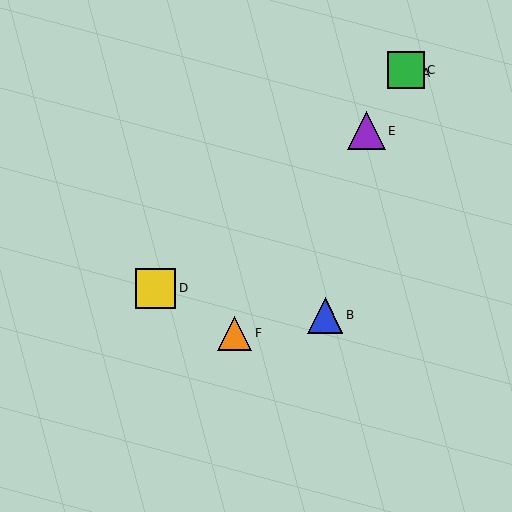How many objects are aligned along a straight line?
4 objects (A, C, E, F) are aligned along a straight line.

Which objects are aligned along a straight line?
Objects A, C, E, F are aligned along a straight line.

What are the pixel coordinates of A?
Object A is at (404, 73).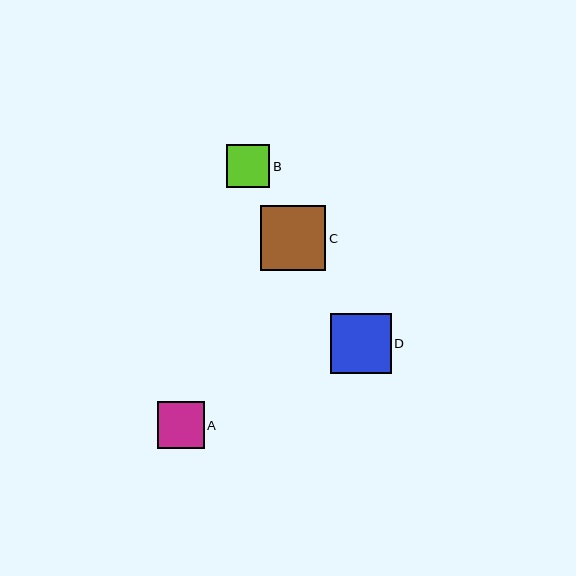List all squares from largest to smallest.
From largest to smallest: C, D, A, B.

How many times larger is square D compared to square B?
Square D is approximately 1.4 times the size of square B.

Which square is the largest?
Square C is the largest with a size of approximately 65 pixels.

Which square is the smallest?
Square B is the smallest with a size of approximately 43 pixels.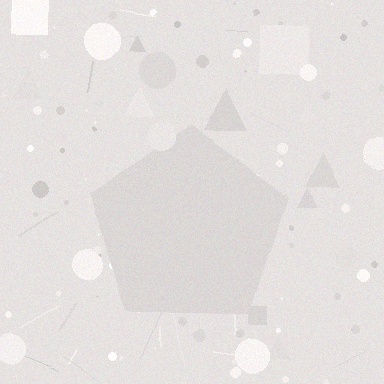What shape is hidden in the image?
A pentagon is hidden in the image.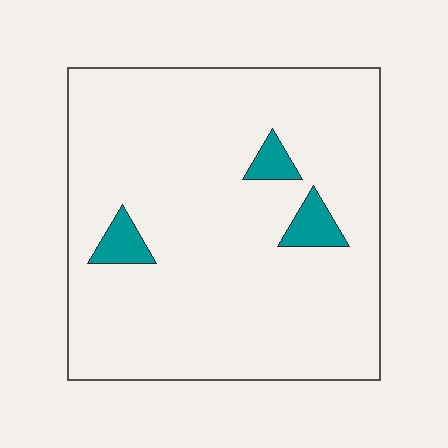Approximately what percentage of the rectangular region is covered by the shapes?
Approximately 5%.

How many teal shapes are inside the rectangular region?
3.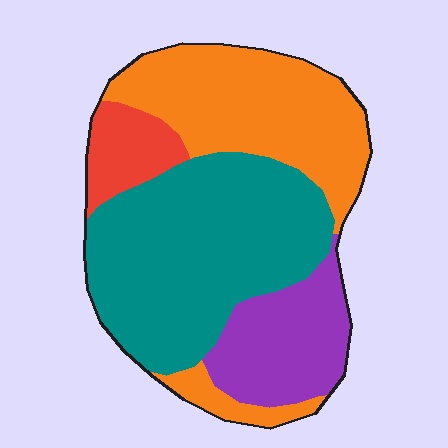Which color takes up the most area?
Teal, at roughly 40%.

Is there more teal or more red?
Teal.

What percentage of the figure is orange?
Orange covers around 35% of the figure.